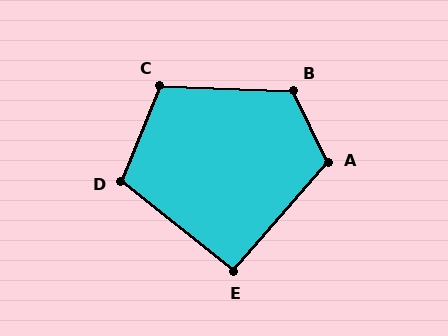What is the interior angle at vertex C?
Approximately 110 degrees (obtuse).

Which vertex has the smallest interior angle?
E, at approximately 92 degrees.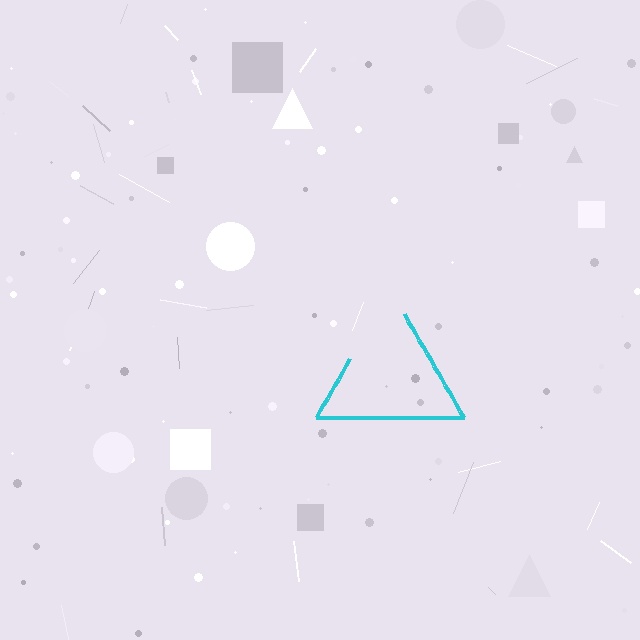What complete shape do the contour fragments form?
The contour fragments form a triangle.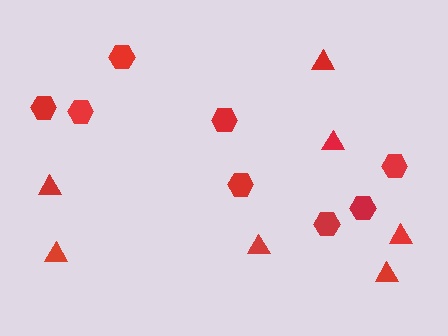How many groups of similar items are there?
There are 2 groups: one group of hexagons (8) and one group of triangles (7).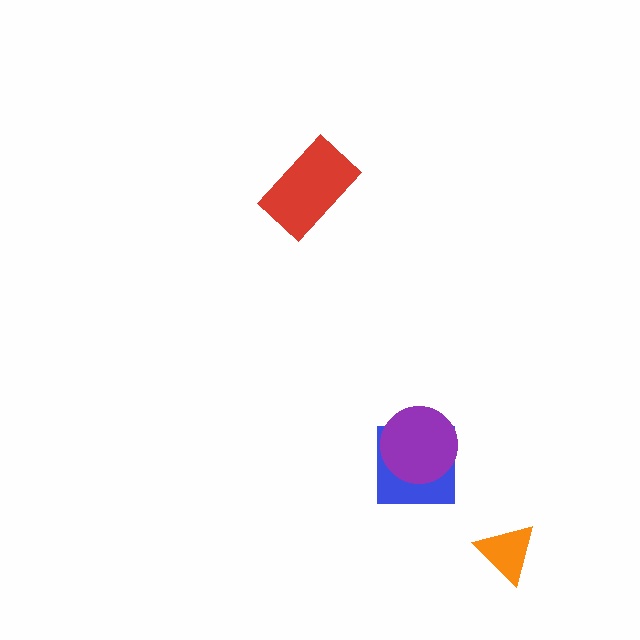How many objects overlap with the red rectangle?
0 objects overlap with the red rectangle.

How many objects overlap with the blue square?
1 object overlaps with the blue square.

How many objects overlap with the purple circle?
1 object overlaps with the purple circle.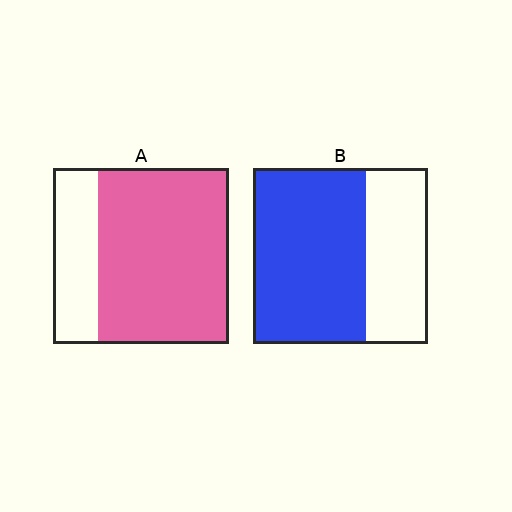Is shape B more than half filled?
Yes.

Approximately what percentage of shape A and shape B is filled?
A is approximately 75% and B is approximately 65%.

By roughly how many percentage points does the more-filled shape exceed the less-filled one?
By roughly 10 percentage points (A over B).